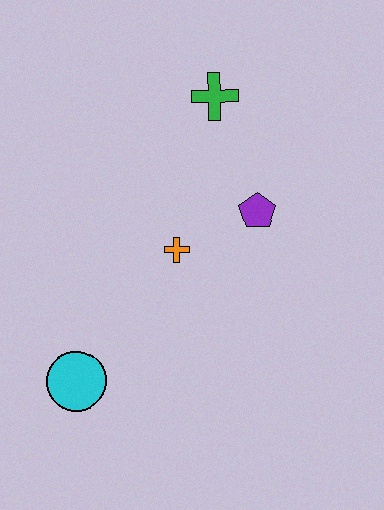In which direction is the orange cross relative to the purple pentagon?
The orange cross is to the left of the purple pentagon.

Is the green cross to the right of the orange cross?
Yes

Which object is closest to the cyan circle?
The orange cross is closest to the cyan circle.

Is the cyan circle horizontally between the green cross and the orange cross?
No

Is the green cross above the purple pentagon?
Yes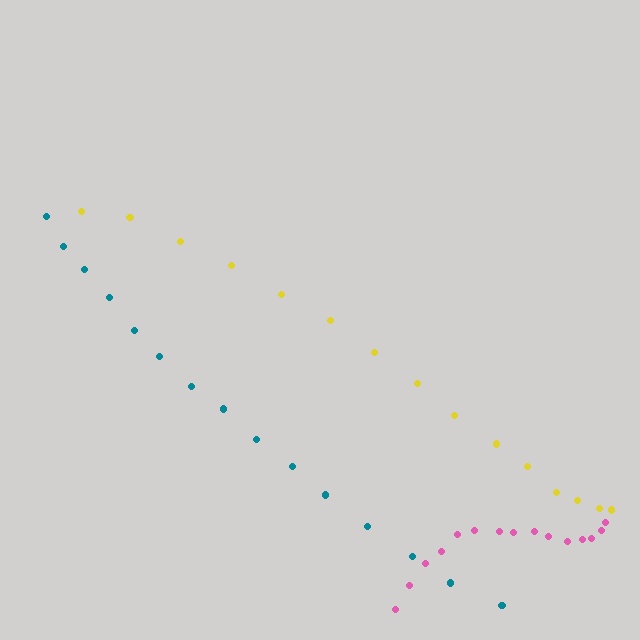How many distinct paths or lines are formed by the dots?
There are 3 distinct paths.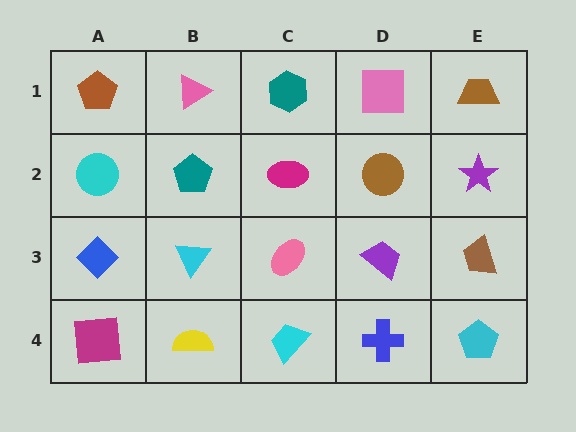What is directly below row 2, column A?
A blue diamond.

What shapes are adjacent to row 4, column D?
A purple trapezoid (row 3, column D), a cyan trapezoid (row 4, column C), a cyan pentagon (row 4, column E).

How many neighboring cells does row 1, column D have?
3.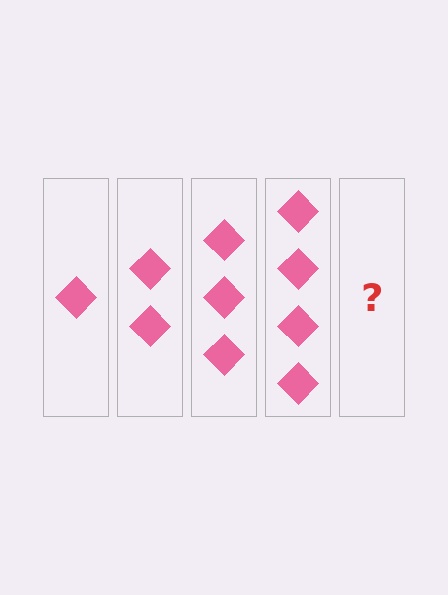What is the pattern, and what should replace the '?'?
The pattern is that each step adds one more diamond. The '?' should be 5 diamonds.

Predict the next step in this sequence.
The next step is 5 diamonds.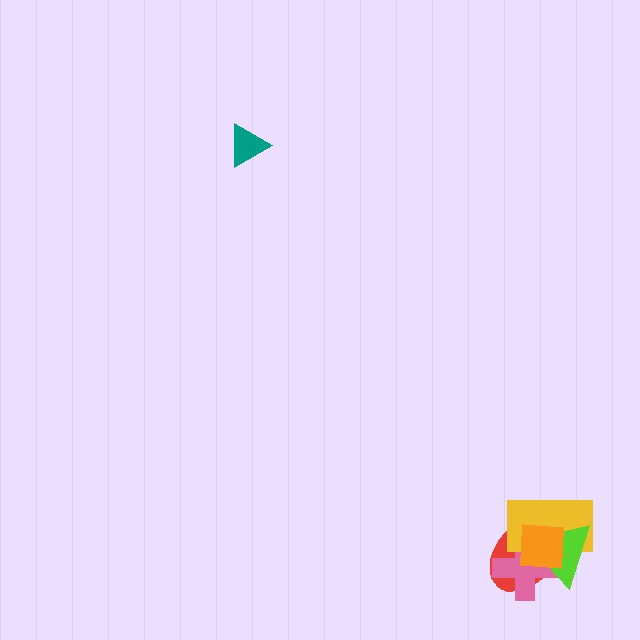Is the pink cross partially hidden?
Yes, it is partially covered by another shape.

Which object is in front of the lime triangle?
The orange square is in front of the lime triangle.